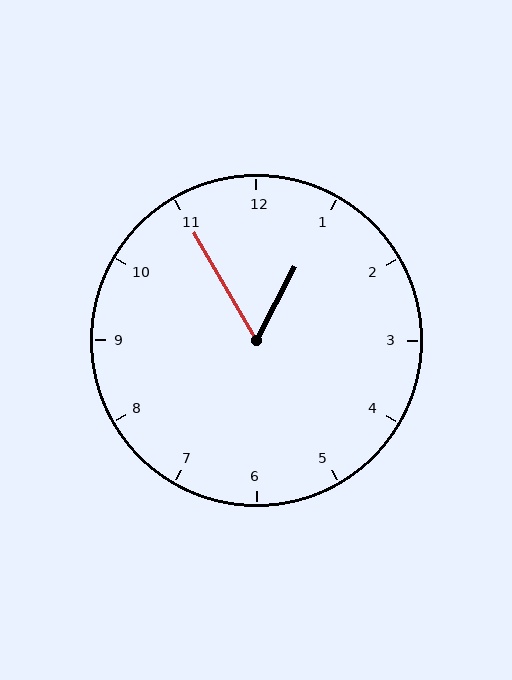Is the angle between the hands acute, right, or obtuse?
It is acute.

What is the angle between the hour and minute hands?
Approximately 58 degrees.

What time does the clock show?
12:55.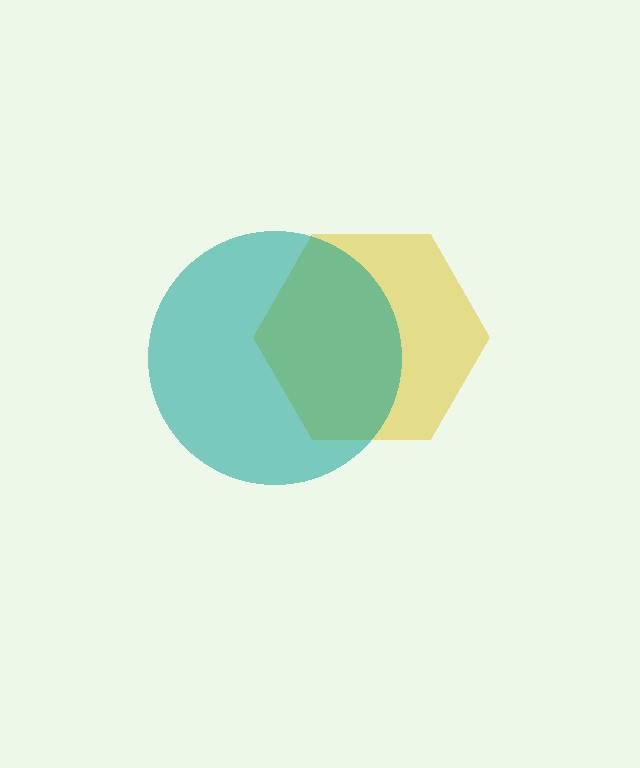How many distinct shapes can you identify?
There are 2 distinct shapes: a yellow hexagon, a teal circle.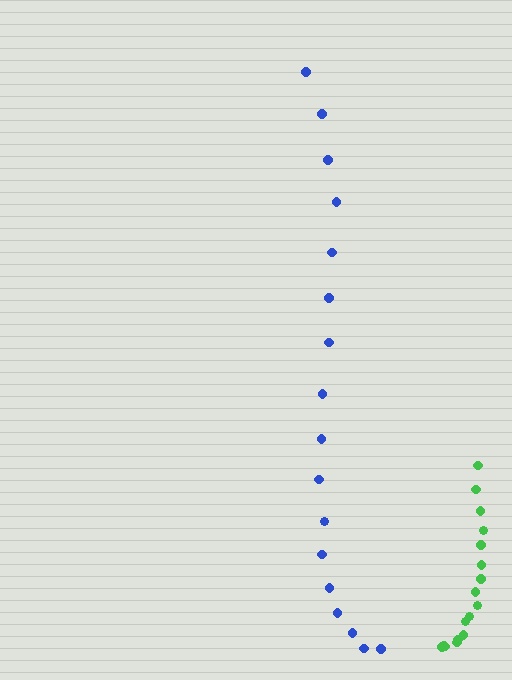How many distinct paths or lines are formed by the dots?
There are 2 distinct paths.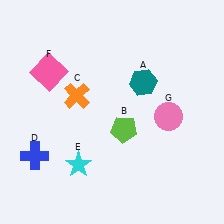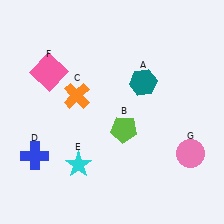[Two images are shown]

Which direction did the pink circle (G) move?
The pink circle (G) moved down.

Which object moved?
The pink circle (G) moved down.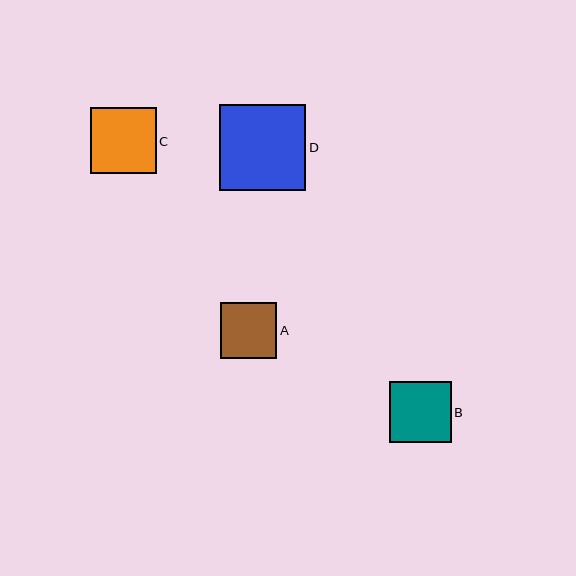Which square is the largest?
Square D is the largest with a size of approximately 86 pixels.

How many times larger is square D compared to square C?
Square D is approximately 1.3 times the size of square C.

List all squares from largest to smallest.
From largest to smallest: D, C, B, A.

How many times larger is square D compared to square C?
Square D is approximately 1.3 times the size of square C.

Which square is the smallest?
Square A is the smallest with a size of approximately 56 pixels.